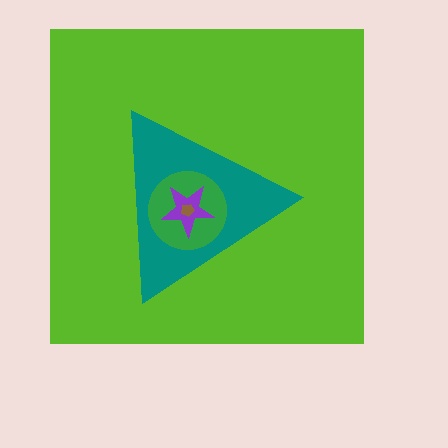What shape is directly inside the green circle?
The purple star.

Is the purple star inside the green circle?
Yes.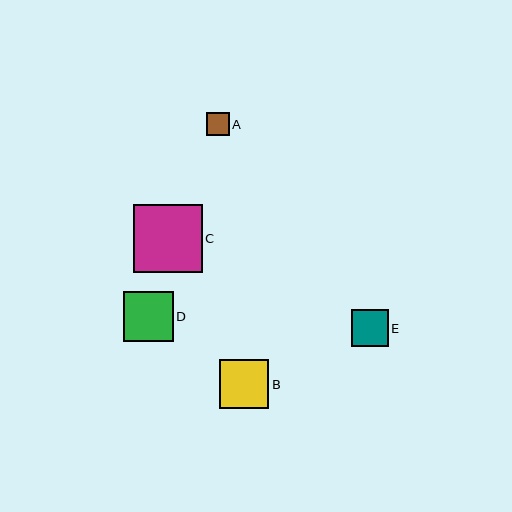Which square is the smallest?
Square A is the smallest with a size of approximately 23 pixels.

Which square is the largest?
Square C is the largest with a size of approximately 68 pixels.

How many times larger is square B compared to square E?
Square B is approximately 1.3 times the size of square E.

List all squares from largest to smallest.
From largest to smallest: C, D, B, E, A.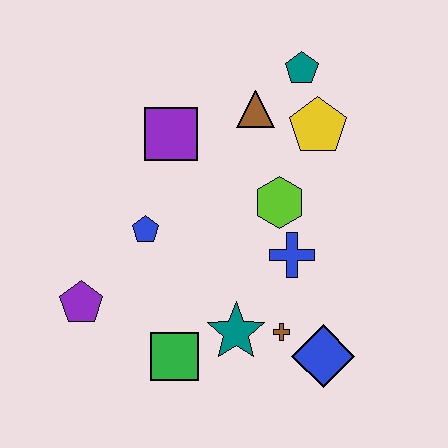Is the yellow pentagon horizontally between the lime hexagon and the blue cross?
No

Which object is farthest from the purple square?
The blue diamond is farthest from the purple square.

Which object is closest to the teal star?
The brown cross is closest to the teal star.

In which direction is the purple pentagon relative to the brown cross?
The purple pentagon is to the left of the brown cross.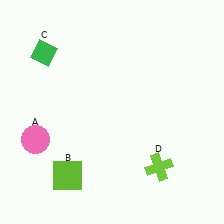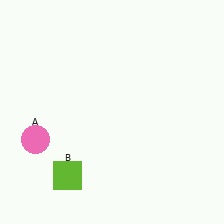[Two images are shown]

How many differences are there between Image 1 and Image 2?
There are 2 differences between the two images.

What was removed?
The lime cross (D), the green diamond (C) were removed in Image 2.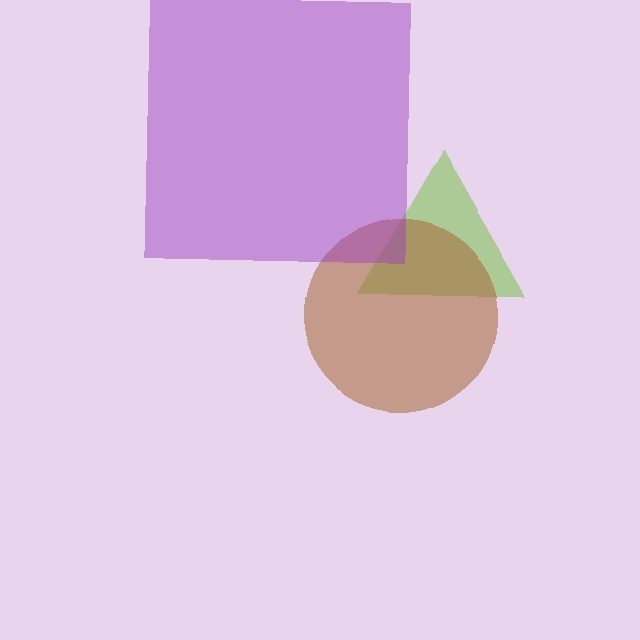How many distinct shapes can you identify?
There are 3 distinct shapes: a lime triangle, a brown circle, a purple square.